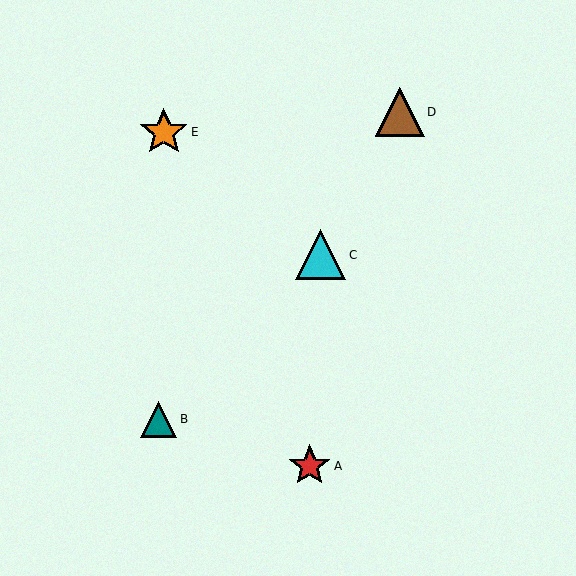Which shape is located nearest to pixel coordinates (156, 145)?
The orange star (labeled E) at (164, 132) is nearest to that location.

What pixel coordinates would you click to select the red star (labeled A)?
Click at (310, 466) to select the red star A.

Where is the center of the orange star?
The center of the orange star is at (164, 132).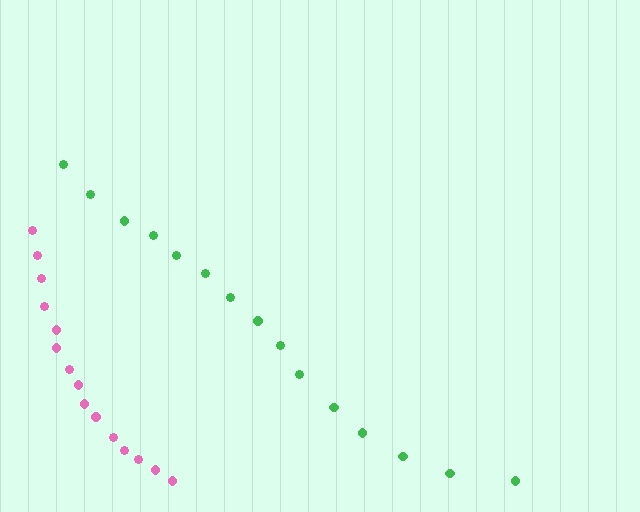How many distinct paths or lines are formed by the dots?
There are 2 distinct paths.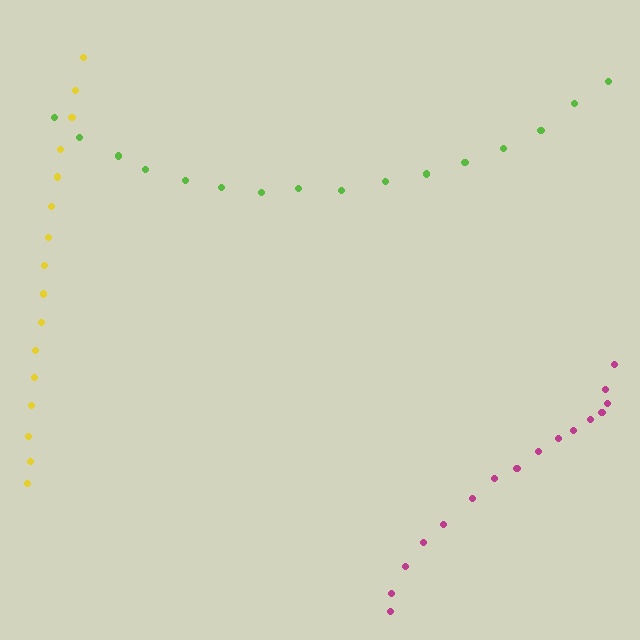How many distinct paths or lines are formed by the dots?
There are 3 distinct paths.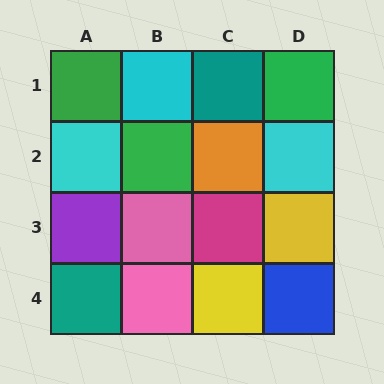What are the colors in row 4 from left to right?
Teal, pink, yellow, blue.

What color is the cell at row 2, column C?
Orange.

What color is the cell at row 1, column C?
Teal.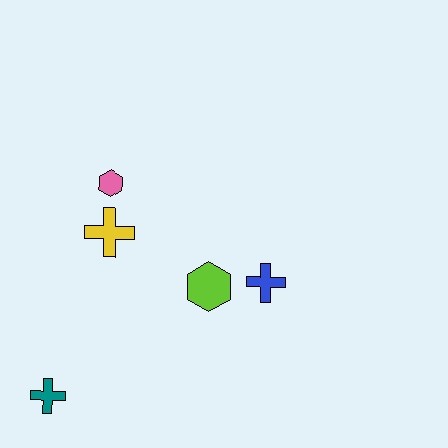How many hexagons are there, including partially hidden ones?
There are 2 hexagons.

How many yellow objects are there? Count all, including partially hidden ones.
There is 1 yellow object.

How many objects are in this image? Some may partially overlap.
There are 5 objects.